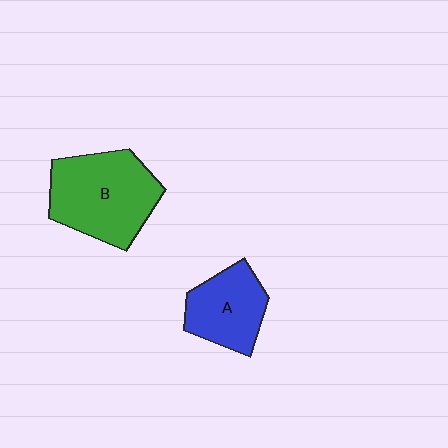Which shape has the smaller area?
Shape A (blue).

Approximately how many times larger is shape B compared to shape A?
Approximately 1.5 times.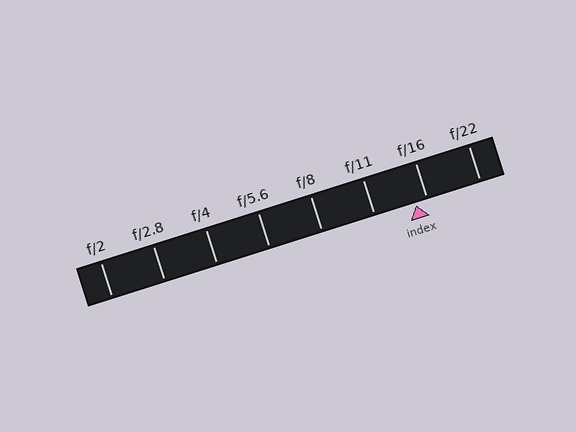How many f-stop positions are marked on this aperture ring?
There are 8 f-stop positions marked.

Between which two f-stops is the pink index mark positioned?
The index mark is between f/11 and f/16.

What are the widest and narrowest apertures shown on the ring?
The widest aperture shown is f/2 and the narrowest is f/22.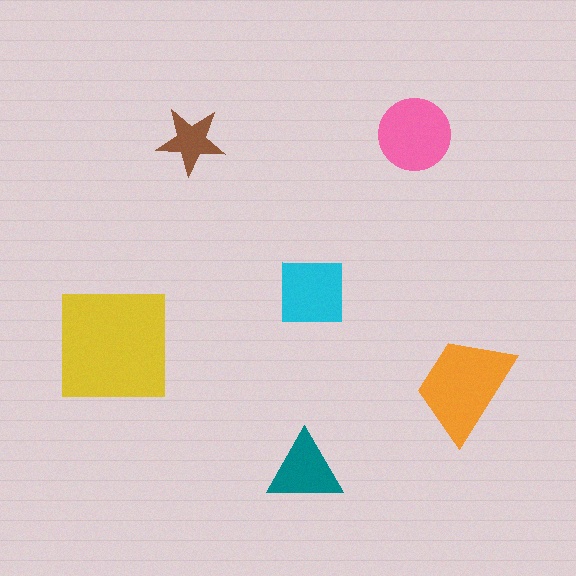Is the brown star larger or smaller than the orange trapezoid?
Smaller.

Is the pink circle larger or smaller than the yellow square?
Smaller.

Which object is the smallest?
The brown star.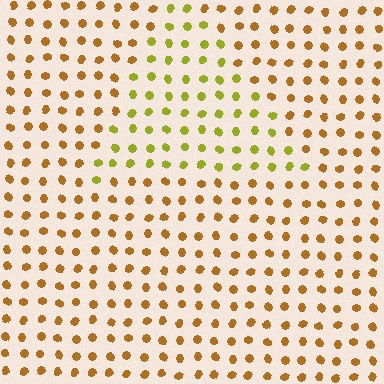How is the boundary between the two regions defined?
The boundary is defined purely by a slight shift in hue (about 36 degrees). Spacing, size, and orientation are identical on both sides.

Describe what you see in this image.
The image is filled with small brown elements in a uniform arrangement. A triangle-shaped region is visible where the elements are tinted to a slightly different hue, forming a subtle color boundary.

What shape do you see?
I see a triangle.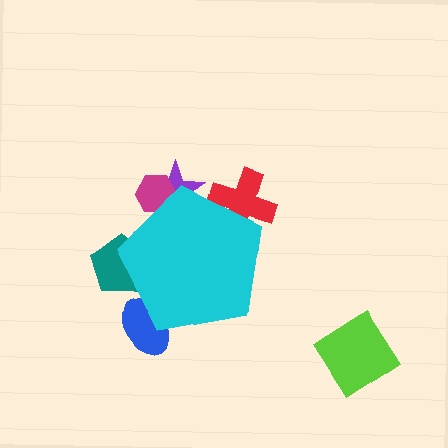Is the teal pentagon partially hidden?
Yes, the teal pentagon is partially hidden behind the cyan pentagon.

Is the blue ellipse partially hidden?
Yes, the blue ellipse is partially hidden behind the cyan pentagon.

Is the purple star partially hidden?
Yes, the purple star is partially hidden behind the cyan pentagon.